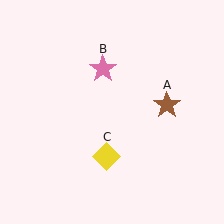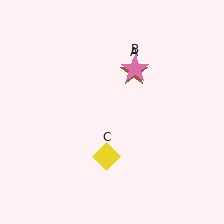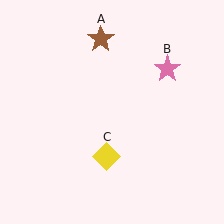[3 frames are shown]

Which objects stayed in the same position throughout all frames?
Yellow diamond (object C) remained stationary.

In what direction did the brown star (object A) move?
The brown star (object A) moved up and to the left.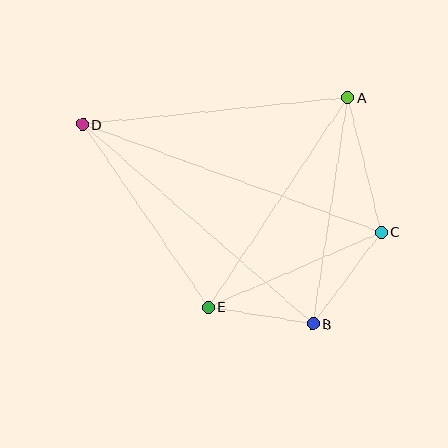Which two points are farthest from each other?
Points C and D are farthest from each other.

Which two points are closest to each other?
Points B and E are closest to each other.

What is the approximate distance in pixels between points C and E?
The distance between C and E is approximately 188 pixels.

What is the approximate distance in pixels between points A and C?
The distance between A and C is approximately 138 pixels.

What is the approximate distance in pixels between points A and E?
The distance between A and E is approximately 252 pixels.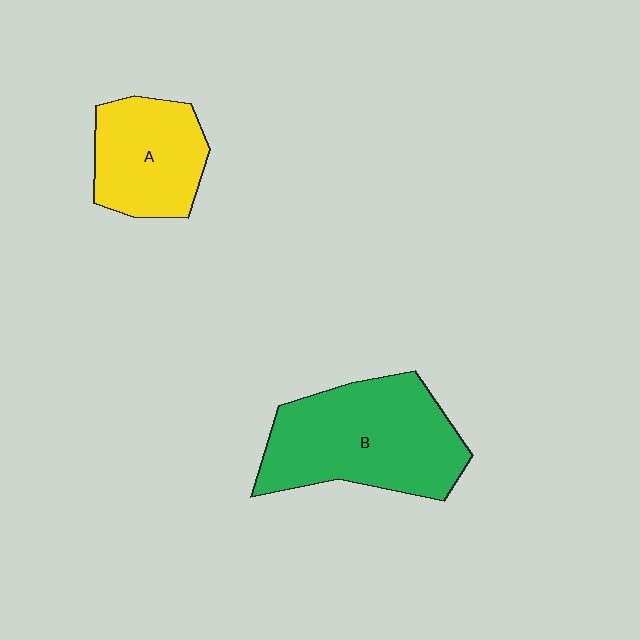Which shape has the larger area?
Shape B (green).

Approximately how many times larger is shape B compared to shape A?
Approximately 1.6 times.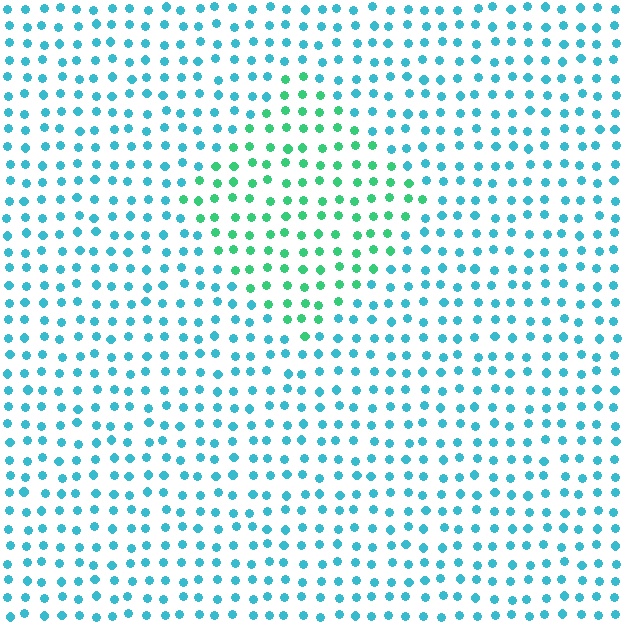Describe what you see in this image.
The image is filled with small cyan elements in a uniform arrangement. A diamond-shaped region is visible where the elements are tinted to a slightly different hue, forming a subtle color boundary.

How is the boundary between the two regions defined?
The boundary is defined purely by a slight shift in hue (about 41 degrees). Spacing, size, and orientation are identical on both sides.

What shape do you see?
I see a diamond.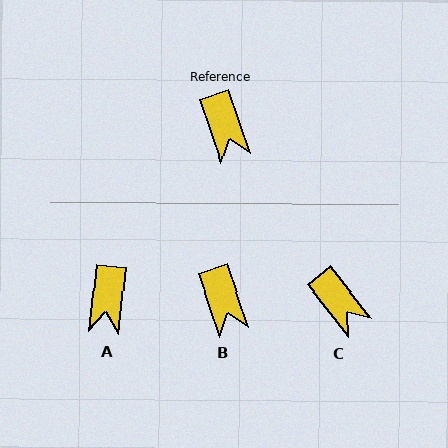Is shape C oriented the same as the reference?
No, it is off by about 20 degrees.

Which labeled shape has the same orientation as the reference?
B.